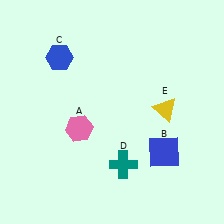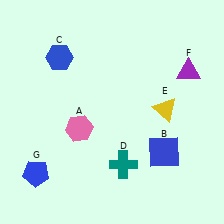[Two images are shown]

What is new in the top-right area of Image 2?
A purple triangle (F) was added in the top-right area of Image 2.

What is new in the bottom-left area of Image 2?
A blue pentagon (G) was added in the bottom-left area of Image 2.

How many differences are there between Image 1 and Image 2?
There are 2 differences between the two images.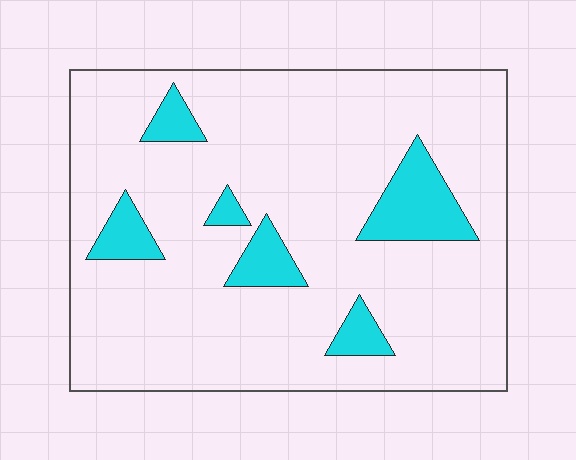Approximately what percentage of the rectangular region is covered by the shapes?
Approximately 15%.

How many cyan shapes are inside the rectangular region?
6.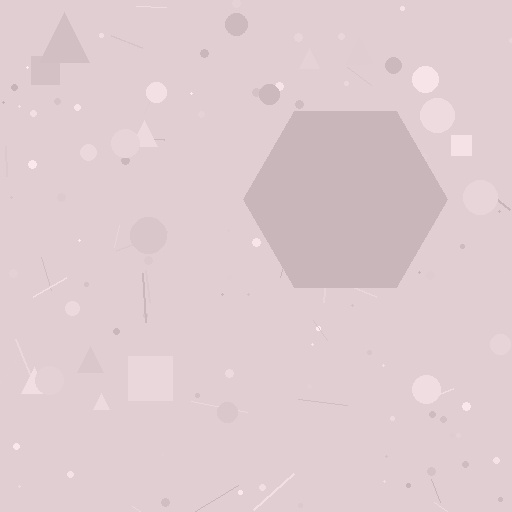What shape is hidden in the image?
A hexagon is hidden in the image.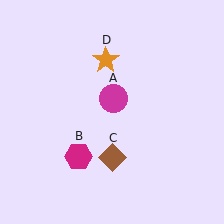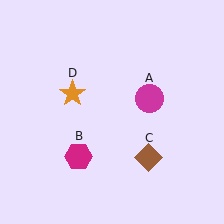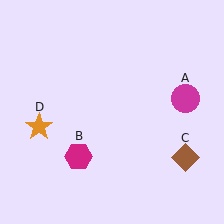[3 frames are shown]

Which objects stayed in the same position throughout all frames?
Magenta hexagon (object B) remained stationary.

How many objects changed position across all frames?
3 objects changed position: magenta circle (object A), brown diamond (object C), orange star (object D).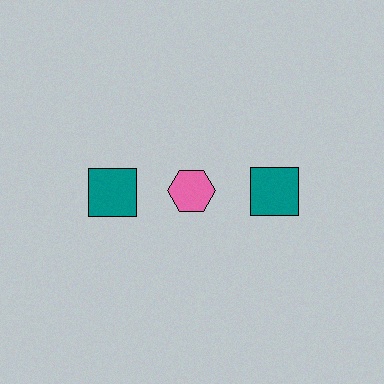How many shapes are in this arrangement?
There are 3 shapes arranged in a grid pattern.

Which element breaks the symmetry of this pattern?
The pink hexagon in the top row, second from left column breaks the symmetry. All other shapes are teal squares.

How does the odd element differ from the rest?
It differs in both color (pink instead of teal) and shape (hexagon instead of square).